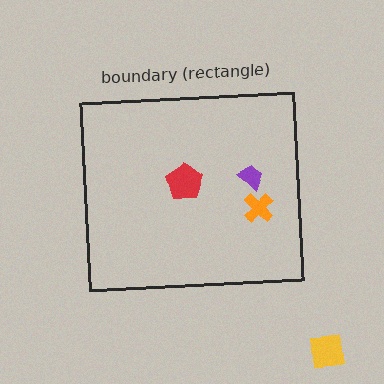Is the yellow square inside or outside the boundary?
Outside.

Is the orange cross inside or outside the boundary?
Inside.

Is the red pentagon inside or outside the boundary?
Inside.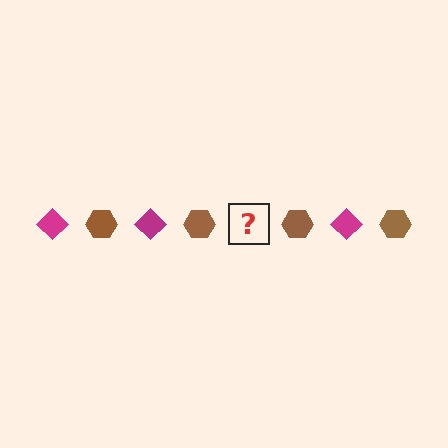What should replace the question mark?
The question mark should be replaced with a magenta diamond.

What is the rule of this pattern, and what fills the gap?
The rule is that the pattern alternates between magenta diamond and brown hexagon. The gap should be filled with a magenta diamond.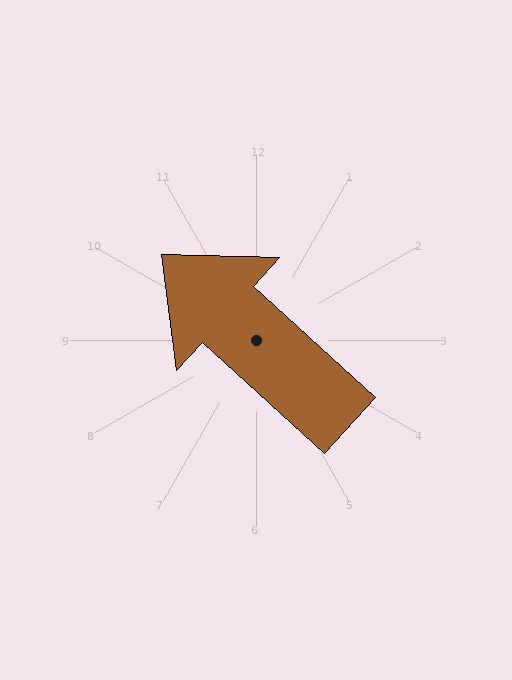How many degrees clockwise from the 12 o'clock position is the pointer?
Approximately 312 degrees.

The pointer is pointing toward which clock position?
Roughly 10 o'clock.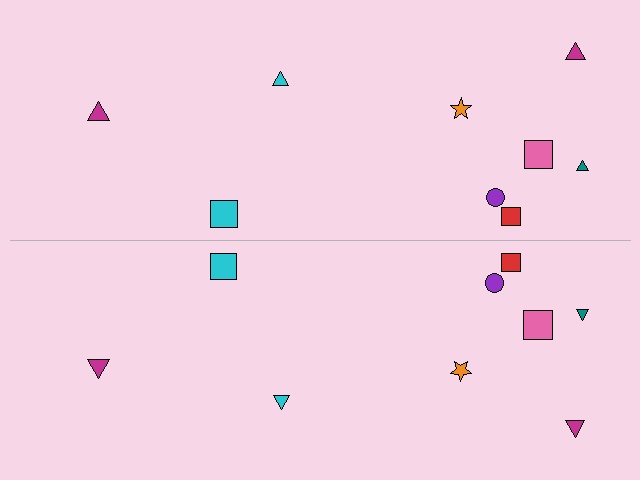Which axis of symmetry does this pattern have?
The pattern has a horizontal axis of symmetry running through the center of the image.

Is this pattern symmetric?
Yes, this pattern has bilateral (reflection) symmetry.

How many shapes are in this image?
There are 18 shapes in this image.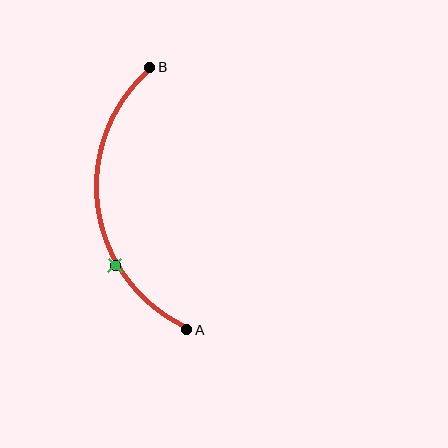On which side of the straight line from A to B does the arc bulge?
The arc bulges to the left of the straight line connecting A and B.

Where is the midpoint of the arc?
The arc midpoint is the point on the curve farthest from the straight line joining A and B. It sits to the left of that line.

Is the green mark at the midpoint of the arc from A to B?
No. The green mark lies on the arc but is closer to endpoint A. The arc midpoint would be at the point on the curve equidistant along the arc from both A and B.